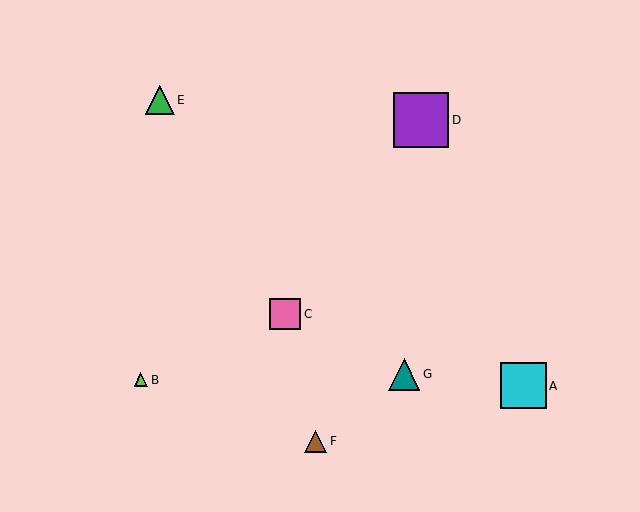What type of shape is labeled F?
Shape F is a brown triangle.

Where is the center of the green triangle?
The center of the green triangle is at (160, 100).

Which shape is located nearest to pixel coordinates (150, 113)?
The green triangle (labeled E) at (160, 100) is nearest to that location.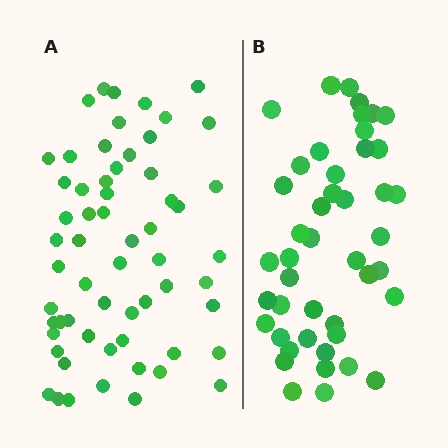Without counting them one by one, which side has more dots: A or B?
Region A (the left region) has more dots.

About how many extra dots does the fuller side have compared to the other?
Region A has approximately 15 more dots than region B.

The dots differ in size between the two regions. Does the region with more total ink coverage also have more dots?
No. Region B has more total ink coverage because its dots are larger, but region A actually contains more individual dots. Total area can be misleading — the number of items is what matters here.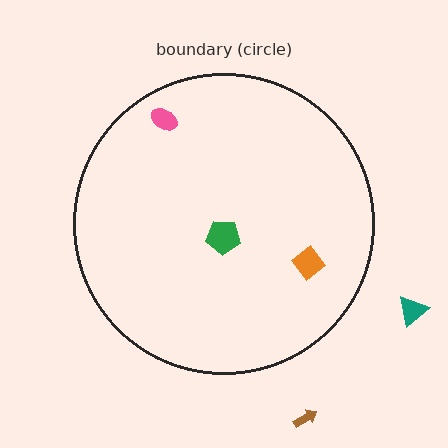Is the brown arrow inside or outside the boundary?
Outside.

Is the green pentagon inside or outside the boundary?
Inside.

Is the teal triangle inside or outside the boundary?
Outside.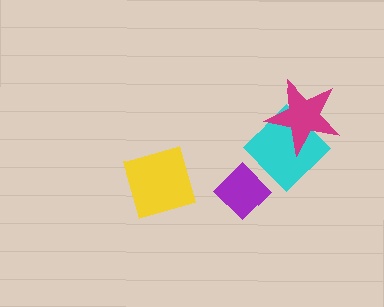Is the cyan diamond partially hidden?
Yes, it is partially covered by another shape.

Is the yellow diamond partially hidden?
No, no other shape covers it.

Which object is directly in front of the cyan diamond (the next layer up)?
The magenta star is directly in front of the cyan diamond.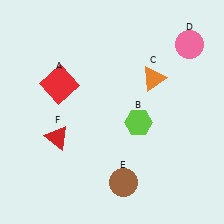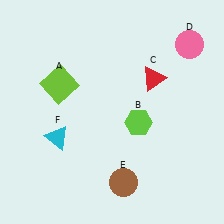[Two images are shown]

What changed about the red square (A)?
In Image 1, A is red. In Image 2, it changed to lime.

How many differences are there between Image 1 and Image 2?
There are 3 differences between the two images.